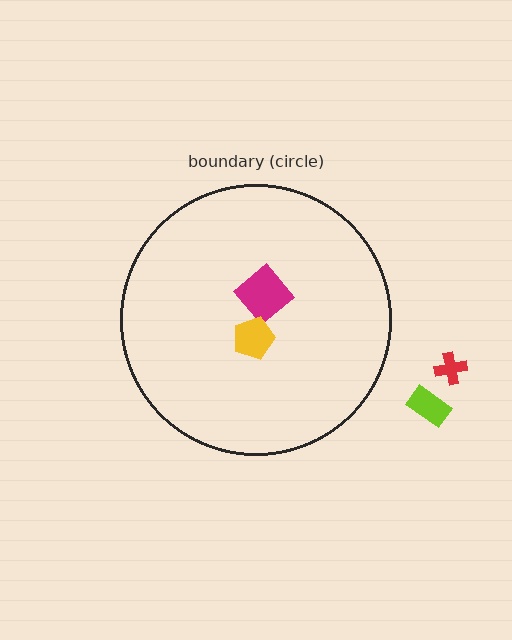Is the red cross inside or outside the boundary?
Outside.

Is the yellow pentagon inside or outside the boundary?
Inside.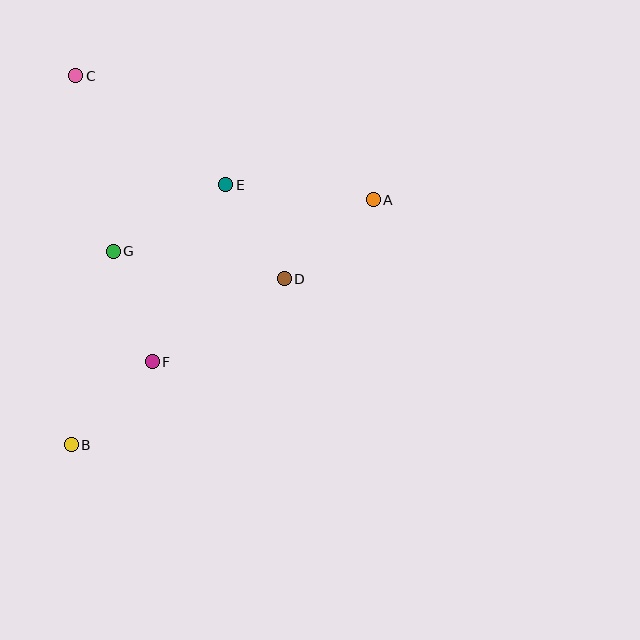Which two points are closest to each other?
Points D and E are closest to each other.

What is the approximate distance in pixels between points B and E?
The distance between B and E is approximately 302 pixels.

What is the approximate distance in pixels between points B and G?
The distance between B and G is approximately 198 pixels.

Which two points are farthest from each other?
Points A and B are farthest from each other.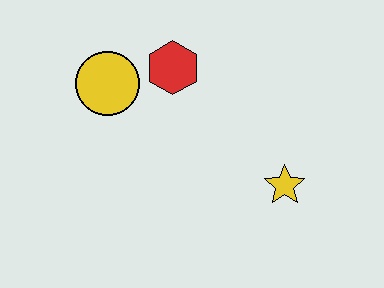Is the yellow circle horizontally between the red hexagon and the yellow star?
No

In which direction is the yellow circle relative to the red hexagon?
The yellow circle is to the left of the red hexagon.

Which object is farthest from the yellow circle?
The yellow star is farthest from the yellow circle.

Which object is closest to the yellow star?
The red hexagon is closest to the yellow star.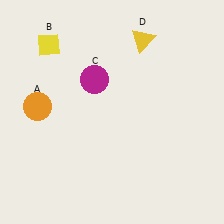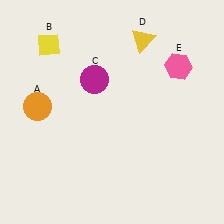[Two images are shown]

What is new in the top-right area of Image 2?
A pink hexagon (E) was added in the top-right area of Image 2.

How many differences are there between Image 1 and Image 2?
There is 1 difference between the two images.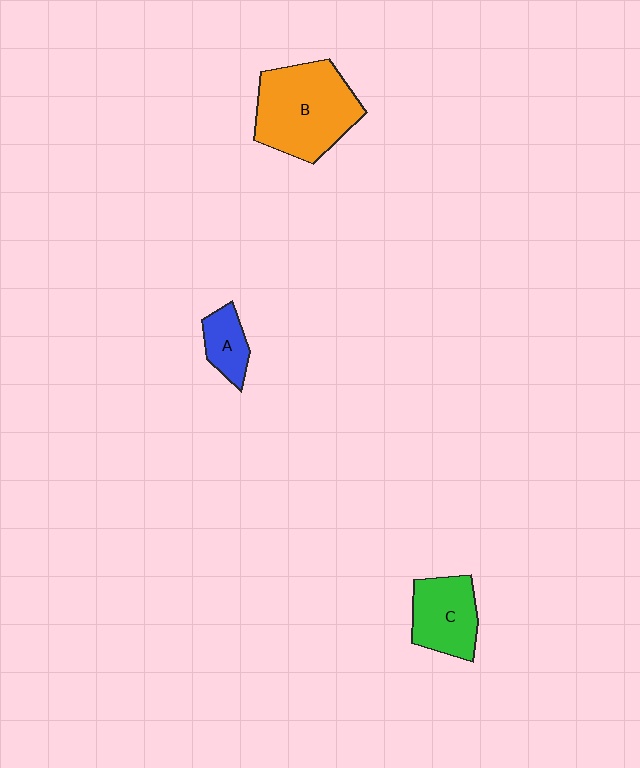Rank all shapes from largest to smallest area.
From largest to smallest: B (orange), C (green), A (blue).